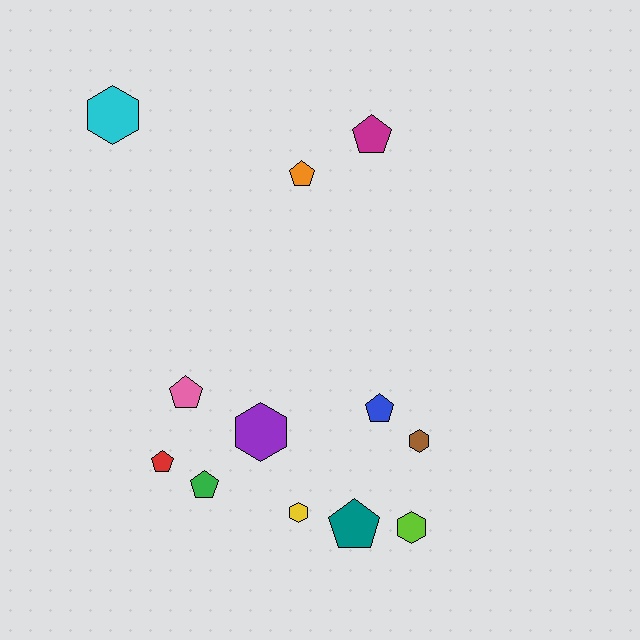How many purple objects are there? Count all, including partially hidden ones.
There is 1 purple object.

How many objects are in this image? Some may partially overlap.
There are 12 objects.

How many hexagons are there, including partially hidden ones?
There are 5 hexagons.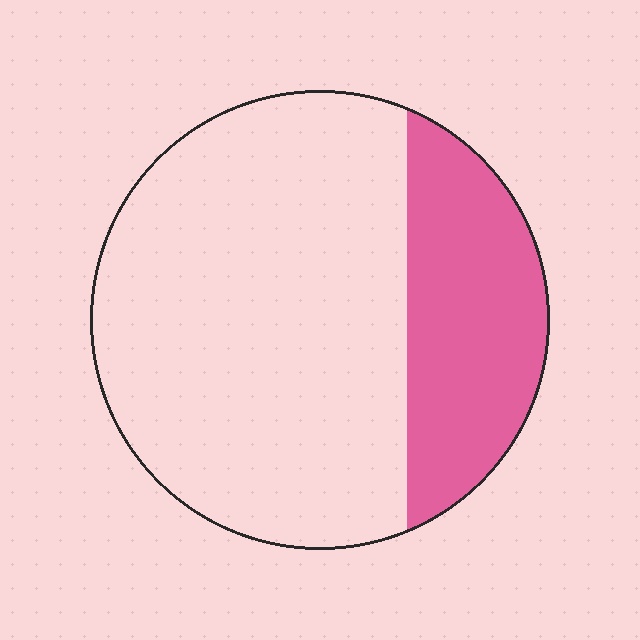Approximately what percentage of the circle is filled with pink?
Approximately 25%.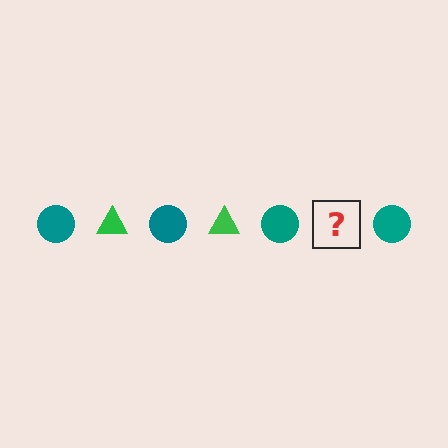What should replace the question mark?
The question mark should be replaced with a green triangle.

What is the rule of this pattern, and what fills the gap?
The rule is that the pattern alternates between teal circle and green triangle. The gap should be filled with a green triangle.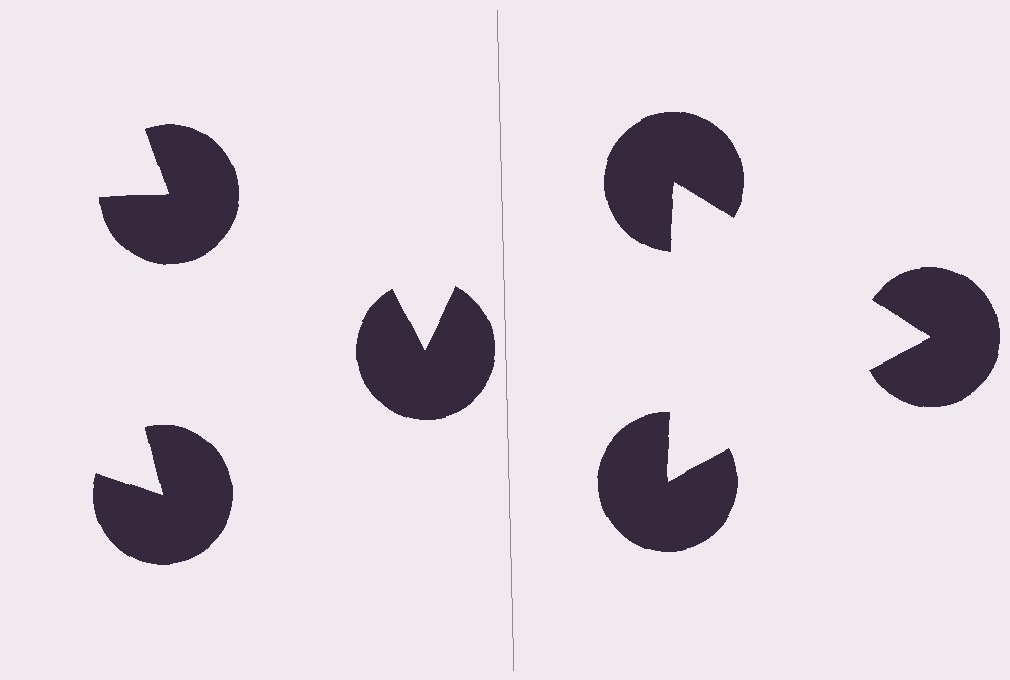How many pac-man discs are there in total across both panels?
6 — 3 on each side.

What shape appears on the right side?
An illusory triangle.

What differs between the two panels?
The pac-man discs are positioned identically on both sides; only the wedge orientations differ. On the right they align to a triangle; on the left they are misaligned.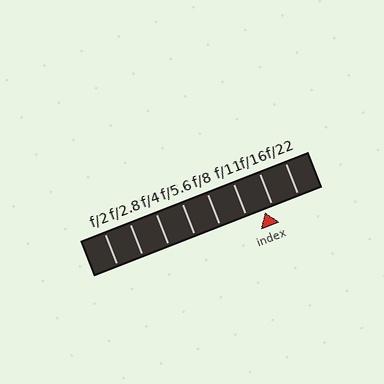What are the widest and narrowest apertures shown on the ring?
The widest aperture shown is f/2 and the narrowest is f/22.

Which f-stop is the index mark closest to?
The index mark is closest to f/16.